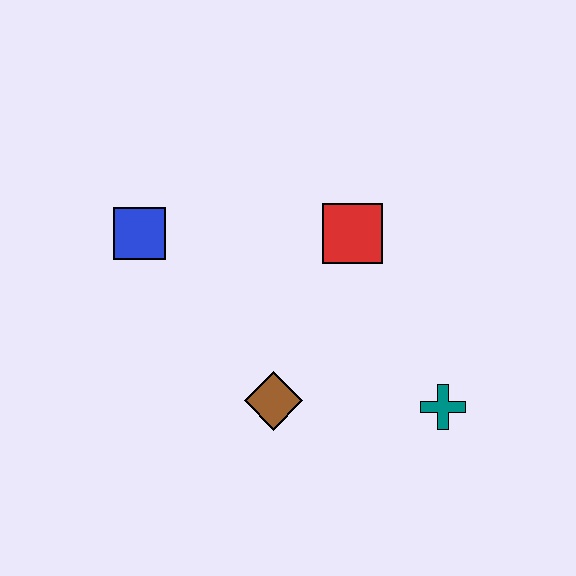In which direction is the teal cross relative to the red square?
The teal cross is below the red square.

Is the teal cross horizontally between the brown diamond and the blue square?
No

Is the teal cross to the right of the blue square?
Yes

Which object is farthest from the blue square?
The teal cross is farthest from the blue square.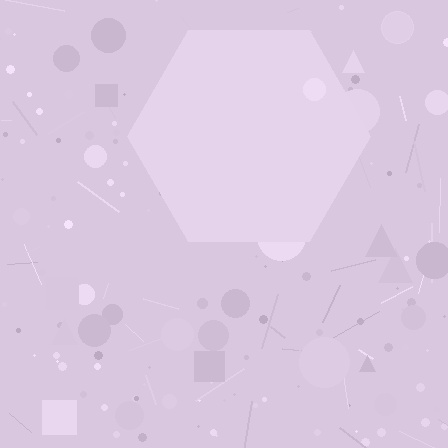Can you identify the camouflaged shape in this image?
The camouflaged shape is a hexagon.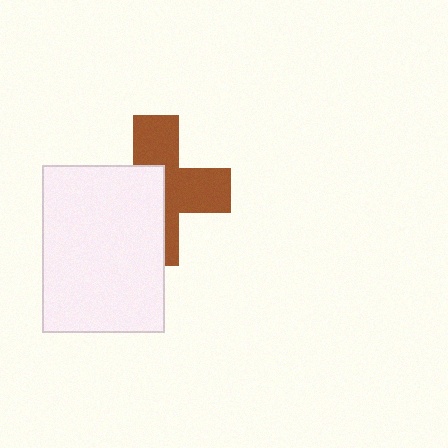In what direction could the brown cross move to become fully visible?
The brown cross could move right. That would shift it out from behind the white rectangle entirely.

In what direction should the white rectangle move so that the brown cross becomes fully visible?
The white rectangle should move left. That is the shortest direction to clear the overlap and leave the brown cross fully visible.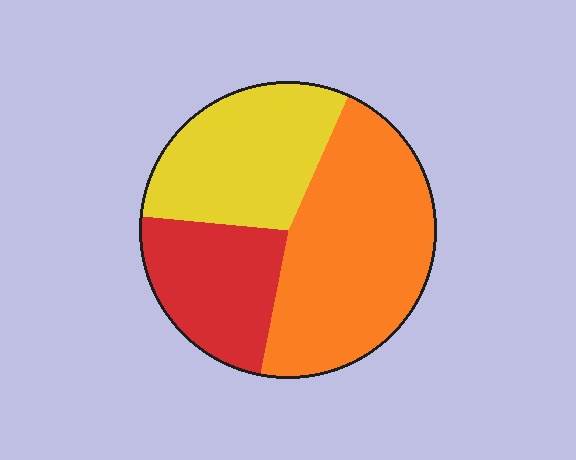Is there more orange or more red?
Orange.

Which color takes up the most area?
Orange, at roughly 45%.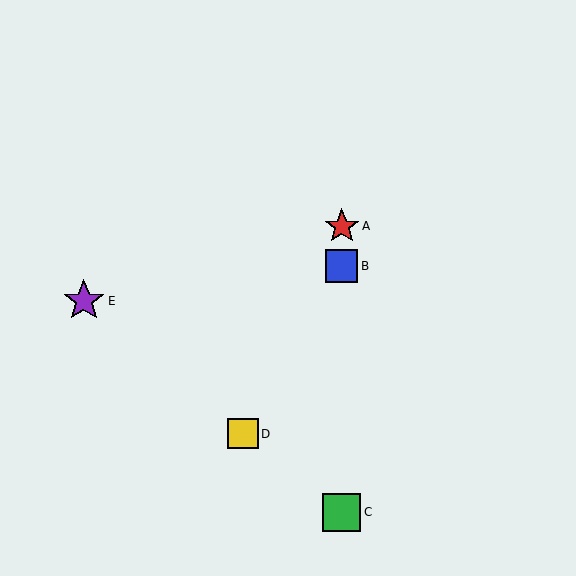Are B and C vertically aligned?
Yes, both are at x≈342.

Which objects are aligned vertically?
Objects A, B, C are aligned vertically.